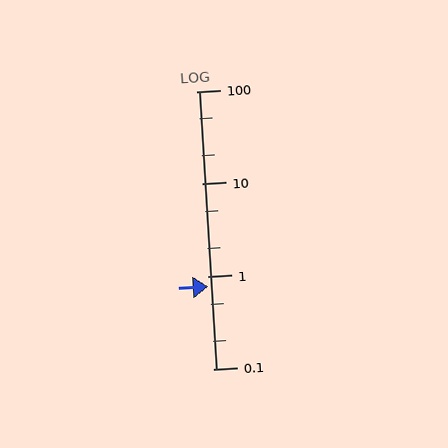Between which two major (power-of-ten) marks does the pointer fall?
The pointer is between 0.1 and 1.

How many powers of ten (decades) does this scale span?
The scale spans 3 decades, from 0.1 to 100.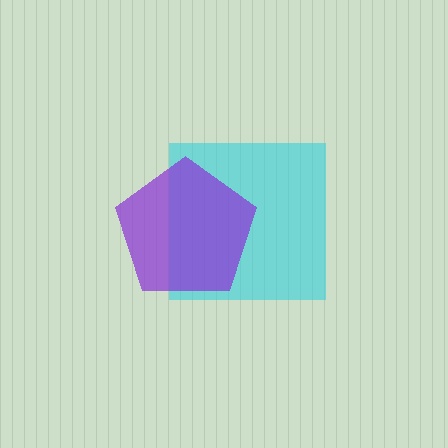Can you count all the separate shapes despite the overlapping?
Yes, there are 2 separate shapes.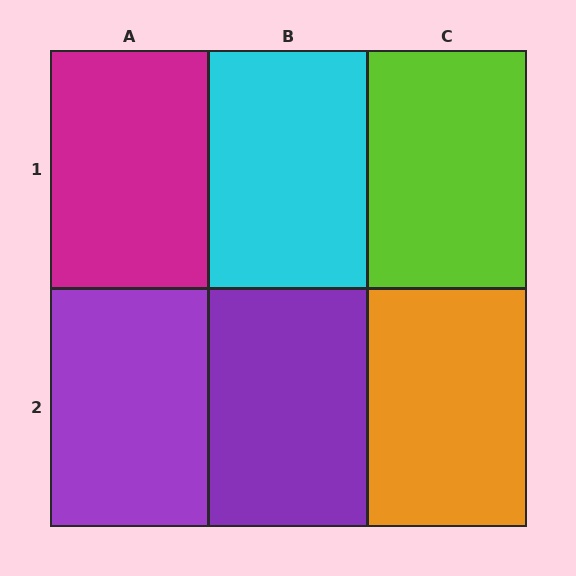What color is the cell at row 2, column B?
Purple.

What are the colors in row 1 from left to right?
Magenta, cyan, lime.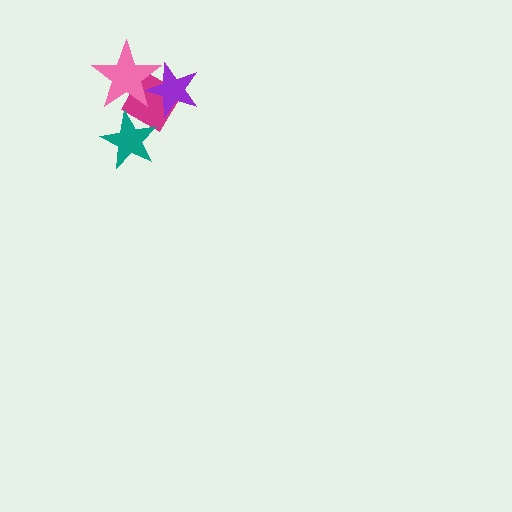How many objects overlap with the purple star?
2 objects overlap with the purple star.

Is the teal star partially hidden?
No, no other shape covers it.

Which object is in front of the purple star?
The pink star is in front of the purple star.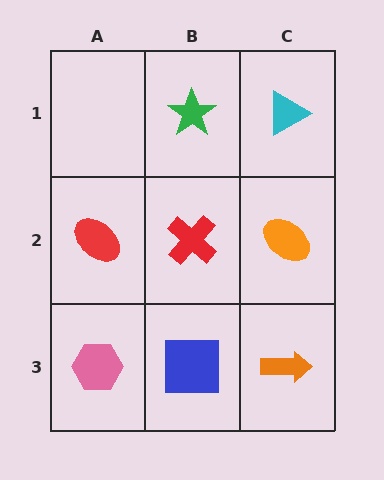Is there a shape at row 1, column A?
No, that cell is empty.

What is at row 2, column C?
An orange ellipse.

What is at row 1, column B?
A green star.